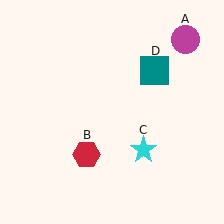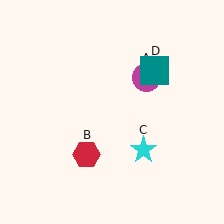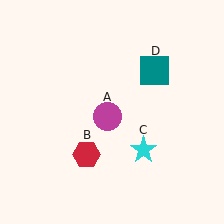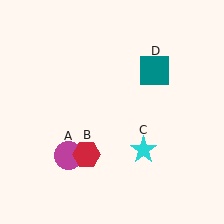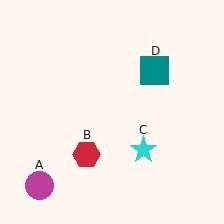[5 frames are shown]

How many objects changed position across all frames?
1 object changed position: magenta circle (object A).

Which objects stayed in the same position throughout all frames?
Red hexagon (object B) and cyan star (object C) and teal square (object D) remained stationary.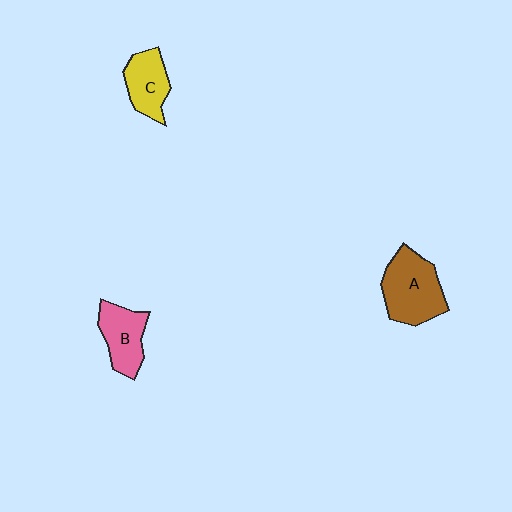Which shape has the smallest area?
Shape C (yellow).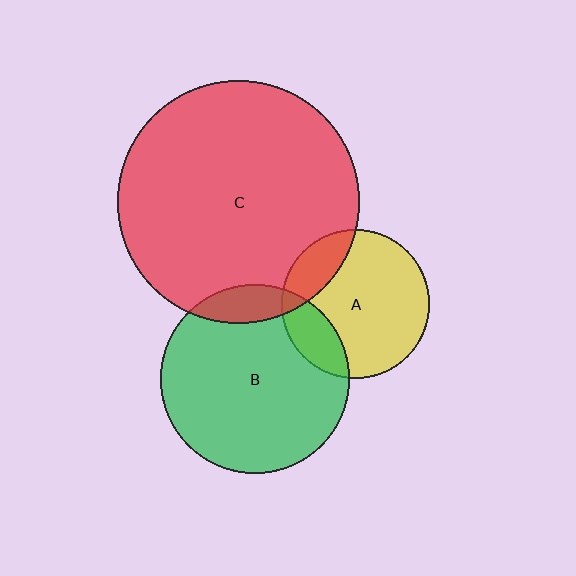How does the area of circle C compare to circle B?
Approximately 1.7 times.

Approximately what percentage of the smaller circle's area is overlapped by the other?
Approximately 20%.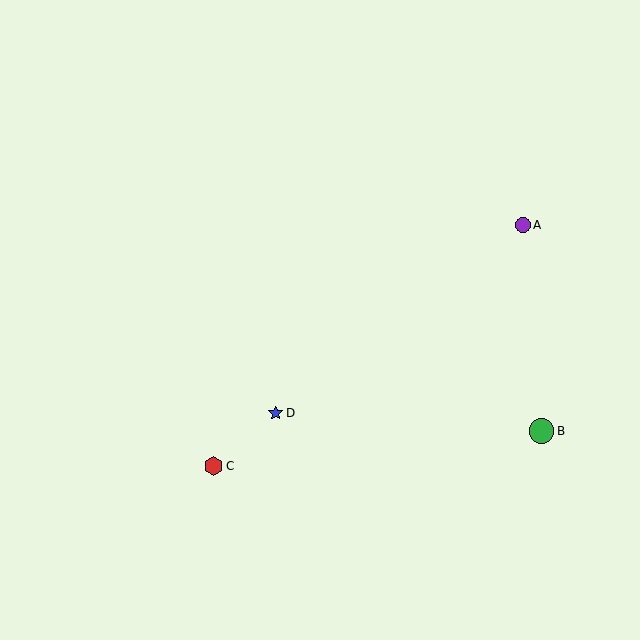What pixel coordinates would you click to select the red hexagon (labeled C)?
Click at (213, 466) to select the red hexagon C.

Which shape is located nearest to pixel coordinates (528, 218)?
The purple circle (labeled A) at (523, 225) is nearest to that location.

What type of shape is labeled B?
Shape B is a green circle.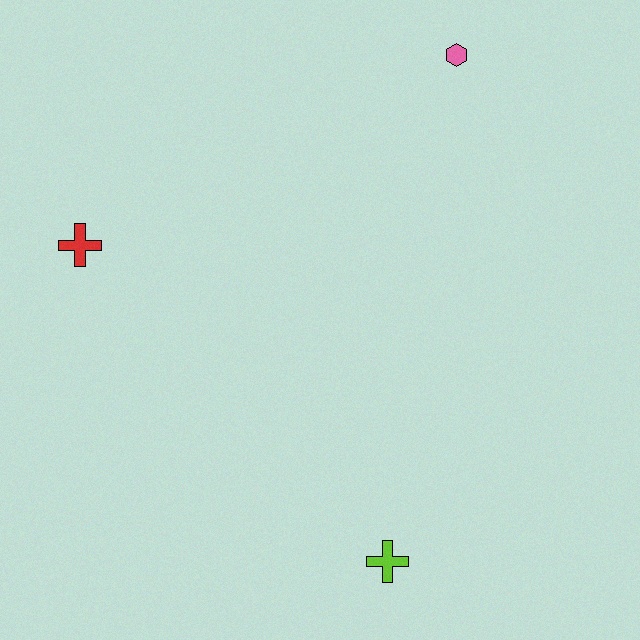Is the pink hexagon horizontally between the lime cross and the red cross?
No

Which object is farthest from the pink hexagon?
The lime cross is farthest from the pink hexagon.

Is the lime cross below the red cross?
Yes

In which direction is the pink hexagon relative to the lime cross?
The pink hexagon is above the lime cross.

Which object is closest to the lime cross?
The red cross is closest to the lime cross.